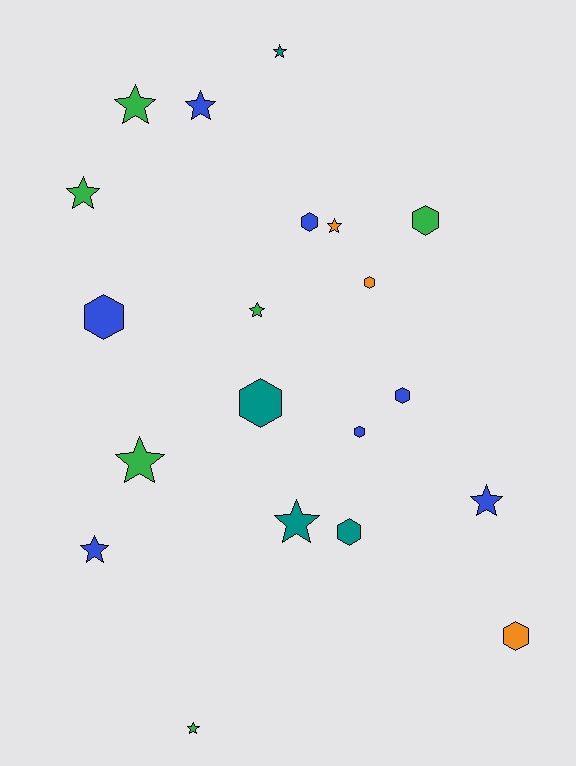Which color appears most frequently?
Blue, with 7 objects.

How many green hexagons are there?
There is 1 green hexagon.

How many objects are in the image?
There are 20 objects.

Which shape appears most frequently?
Star, with 11 objects.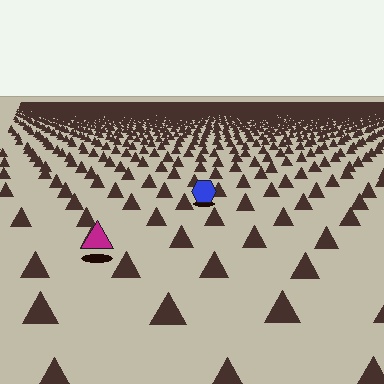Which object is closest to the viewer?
The magenta triangle is closest. The texture marks near it are larger and more spread out.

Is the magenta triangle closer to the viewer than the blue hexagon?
Yes. The magenta triangle is closer — you can tell from the texture gradient: the ground texture is coarser near it.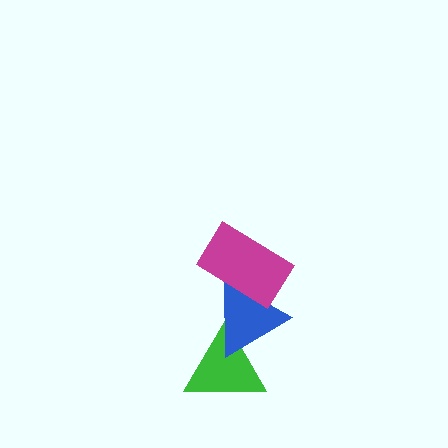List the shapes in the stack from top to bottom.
From top to bottom: the magenta rectangle, the blue triangle, the green triangle.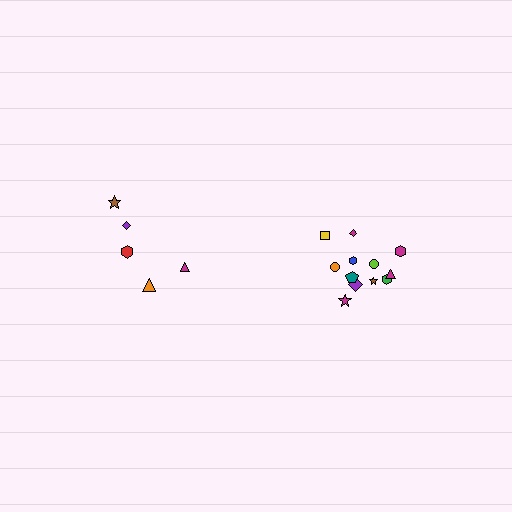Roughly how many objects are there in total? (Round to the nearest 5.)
Roughly 15 objects in total.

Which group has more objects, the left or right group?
The right group.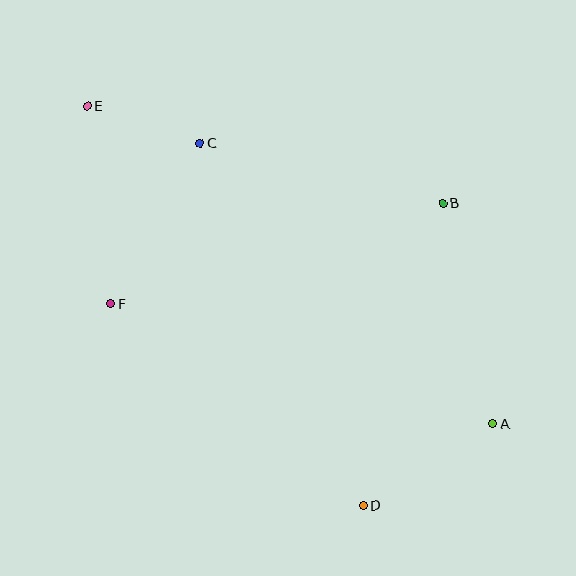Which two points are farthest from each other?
Points A and E are farthest from each other.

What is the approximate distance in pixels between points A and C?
The distance between A and C is approximately 406 pixels.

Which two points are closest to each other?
Points C and E are closest to each other.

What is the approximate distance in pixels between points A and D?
The distance between A and D is approximately 153 pixels.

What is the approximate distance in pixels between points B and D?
The distance between B and D is approximately 313 pixels.